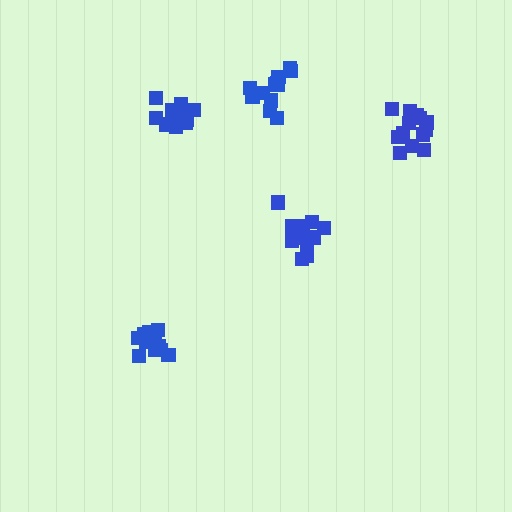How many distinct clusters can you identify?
There are 5 distinct clusters.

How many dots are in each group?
Group 1: 15 dots, Group 2: 13 dots, Group 3: 12 dots, Group 4: 11 dots, Group 5: 15 dots (66 total).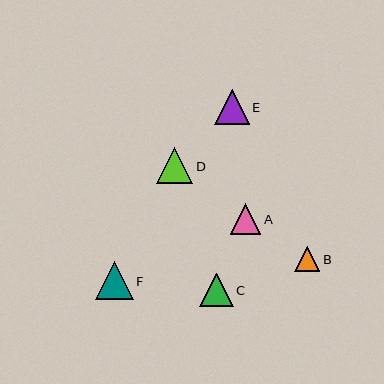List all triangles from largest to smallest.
From largest to smallest: F, D, E, C, A, B.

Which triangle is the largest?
Triangle F is the largest with a size of approximately 38 pixels.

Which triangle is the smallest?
Triangle B is the smallest with a size of approximately 25 pixels.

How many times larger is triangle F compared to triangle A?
Triangle F is approximately 1.3 times the size of triangle A.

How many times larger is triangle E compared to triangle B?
Triangle E is approximately 1.4 times the size of triangle B.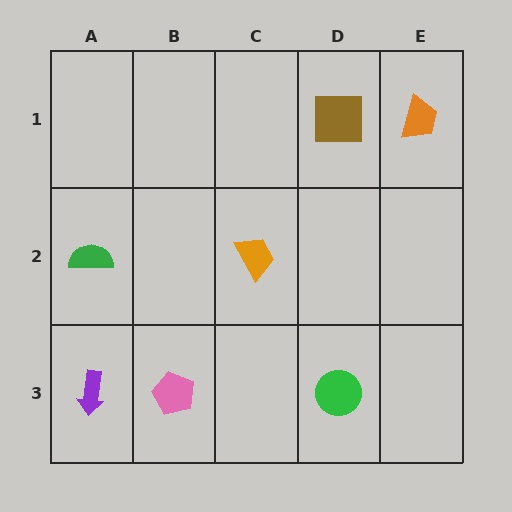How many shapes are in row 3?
3 shapes.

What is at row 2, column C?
An orange trapezoid.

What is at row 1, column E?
An orange trapezoid.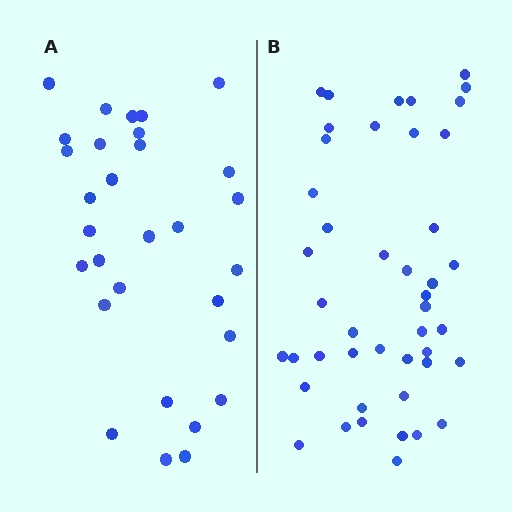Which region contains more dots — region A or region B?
Region B (the right region) has more dots.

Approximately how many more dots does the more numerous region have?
Region B has approximately 15 more dots than region A.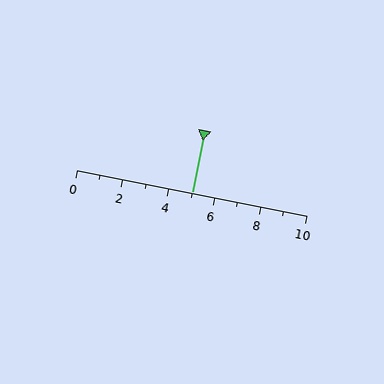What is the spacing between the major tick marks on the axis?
The major ticks are spaced 2 apart.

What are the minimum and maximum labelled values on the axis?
The axis runs from 0 to 10.